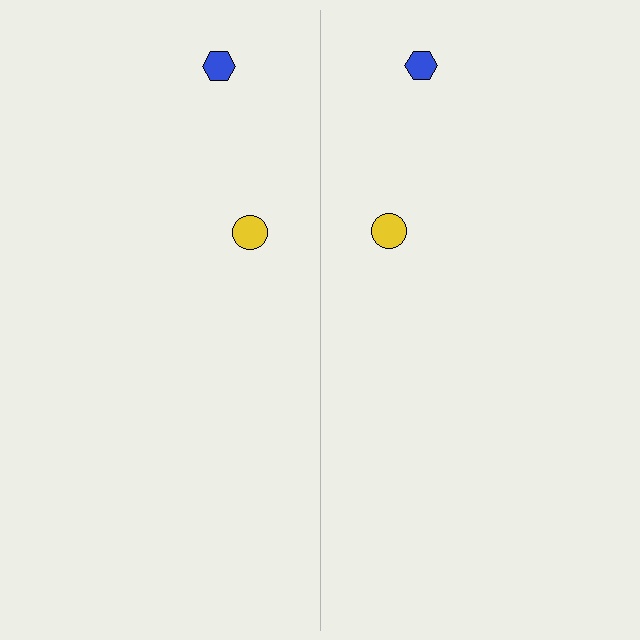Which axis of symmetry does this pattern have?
The pattern has a vertical axis of symmetry running through the center of the image.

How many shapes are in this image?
There are 4 shapes in this image.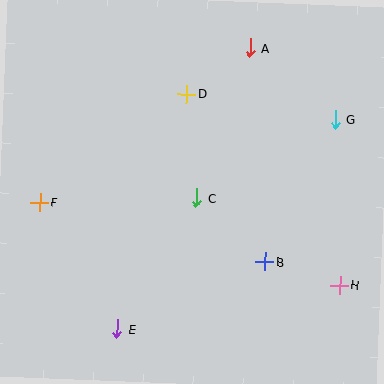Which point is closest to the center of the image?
Point C at (197, 198) is closest to the center.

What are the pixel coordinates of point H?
Point H is at (340, 285).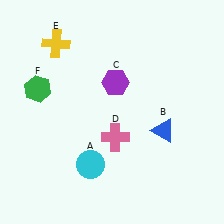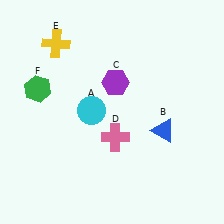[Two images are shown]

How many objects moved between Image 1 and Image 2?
1 object moved between the two images.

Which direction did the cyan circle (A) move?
The cyan circle (A) moved up.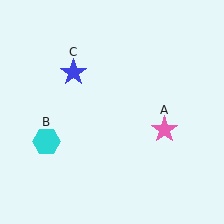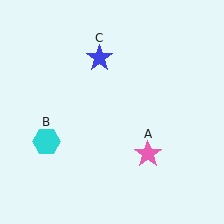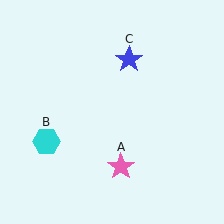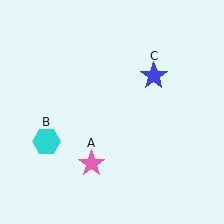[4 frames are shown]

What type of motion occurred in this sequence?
The pink star (object A), blue star (object C) rotated clockwise around the center of the scene.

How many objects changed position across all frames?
2 objects changed position: pink star (object A), blue star (object C).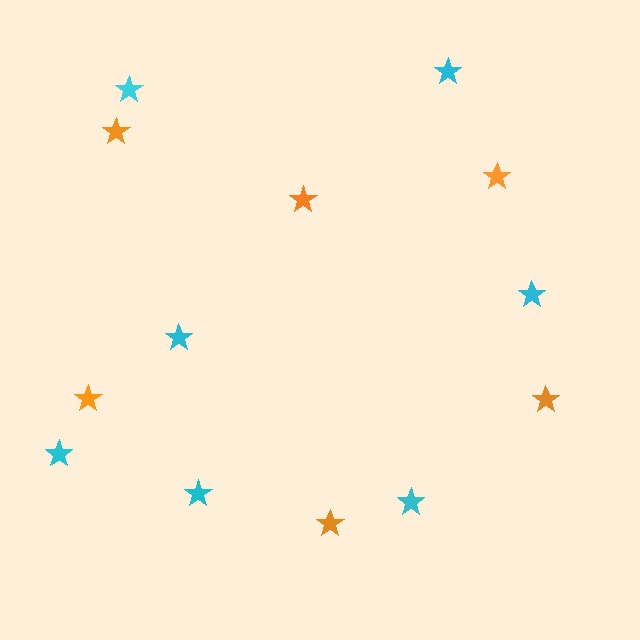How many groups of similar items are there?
There are 2 groups: one group of orange stars (6) and one group of cyan stars (7).